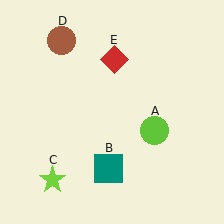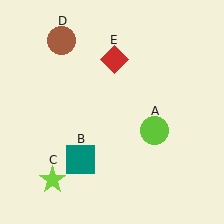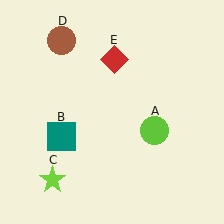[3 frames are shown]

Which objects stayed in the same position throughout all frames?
Lime circle (object A) and lime star (object C) and brown circle (object D) and red diamond (object E) remained stationary.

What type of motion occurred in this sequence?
The teal square (object B) rotated clockwise around the center of the scene.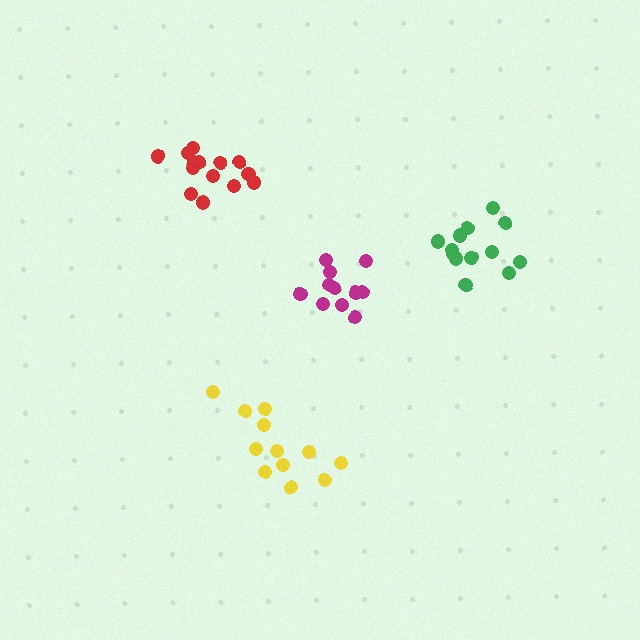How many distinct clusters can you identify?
There are 4 distinct clusters.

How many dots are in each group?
Group 1: 12 dots, Group 2: 14 dots, Group 3: 13 dots, Group 4: 11 dots (50 total).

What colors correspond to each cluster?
The clusters are colored: yellow, red, green, magenta.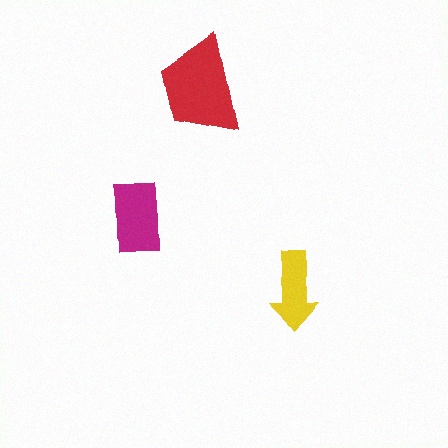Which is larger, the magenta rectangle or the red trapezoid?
The red trapezoid.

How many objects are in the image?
There are 3 objects in the image.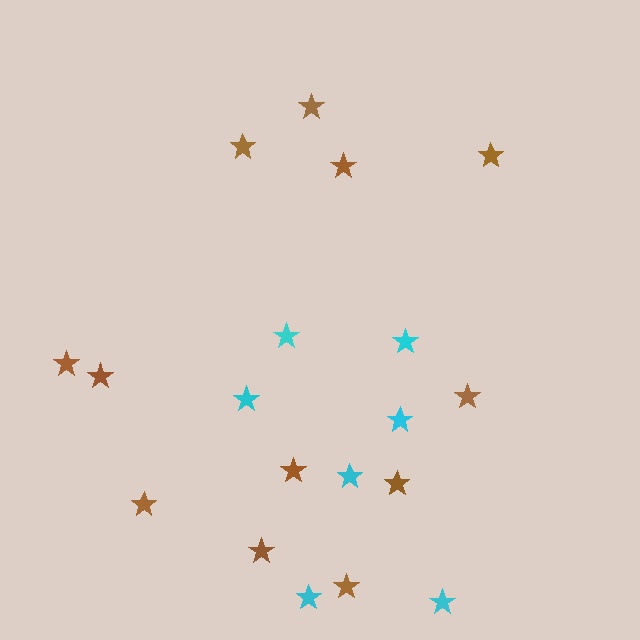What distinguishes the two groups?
There are 2 groups: one group of brown stars (12) and one group of cyan stars (7).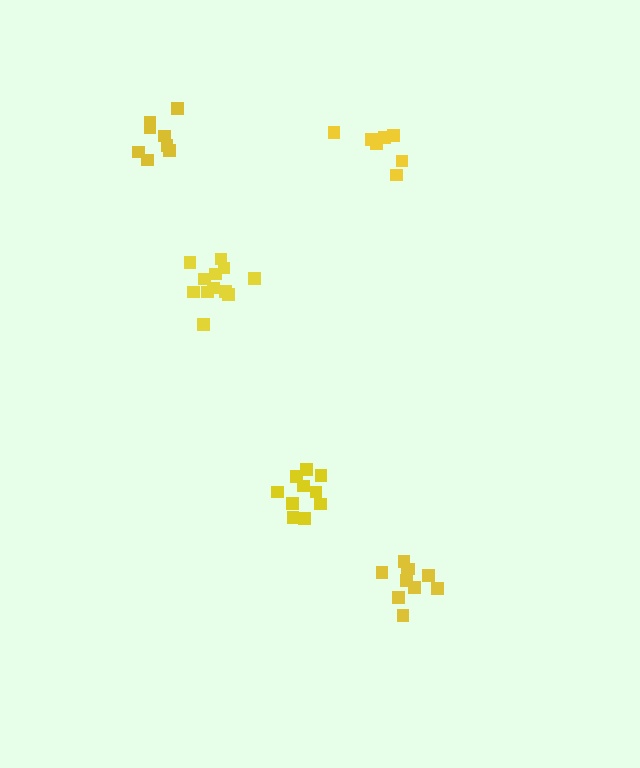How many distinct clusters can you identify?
There are 5 distinct clusters.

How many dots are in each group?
Group 1: 12 dots, Group 2: 8 dots, Group 3: 10 dots, Group 4: 7 dots, Group 5: 10 dots (47 total).